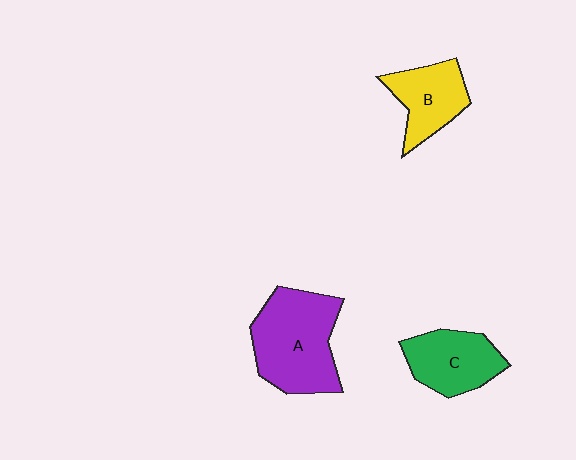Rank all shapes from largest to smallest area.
From largest to smallest: A (purple), C (green), B (yellow).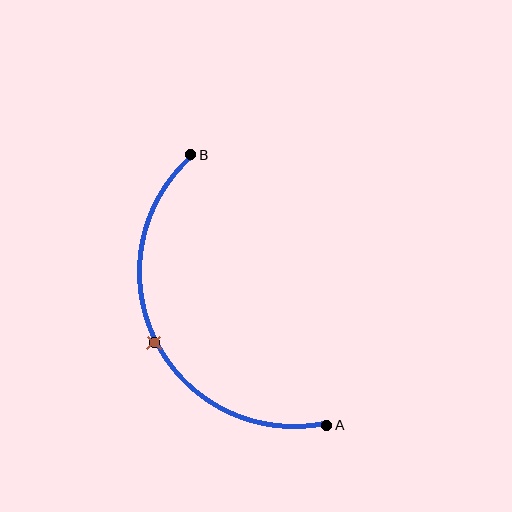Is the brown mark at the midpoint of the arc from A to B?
Yes. The brown mark lies on the arc at equal arc-length from both A and B — it is the arc midpoint.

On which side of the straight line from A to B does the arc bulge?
The arc bulges to the left of the straight line connecting A and B.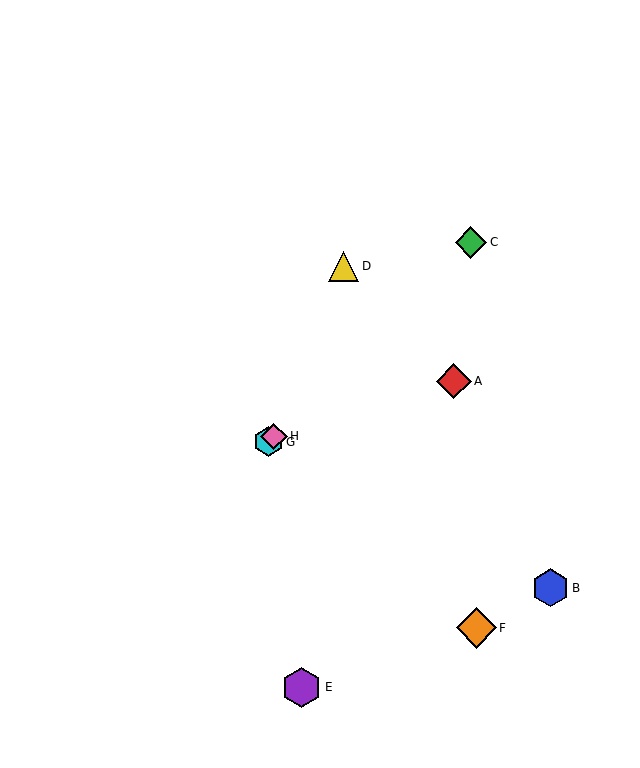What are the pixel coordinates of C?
Object C is at (471, 242).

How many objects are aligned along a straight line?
3 objects (C, G, H) are aligned along a straight line.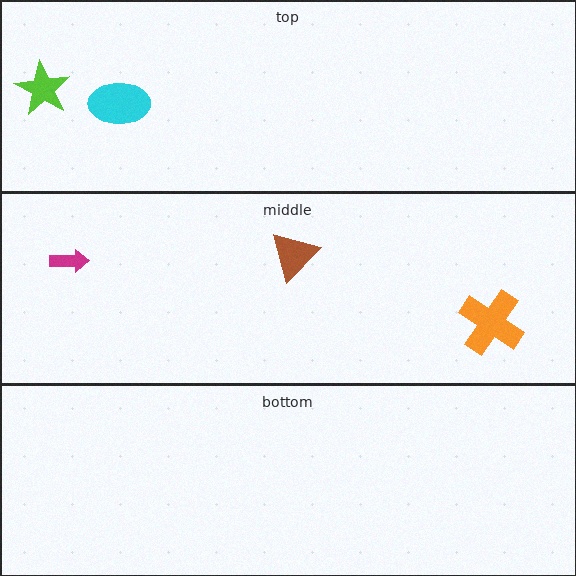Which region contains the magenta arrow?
The middle region.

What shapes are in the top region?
The lime star, the cyan ellipse.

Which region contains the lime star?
The top region.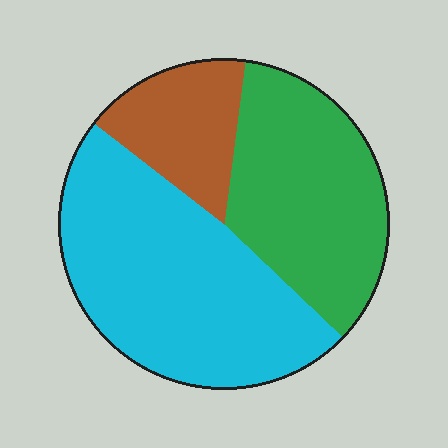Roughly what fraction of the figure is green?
Green covers 35% of the figure.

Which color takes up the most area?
Cyan, at roughly 50%.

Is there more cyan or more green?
Cyan.